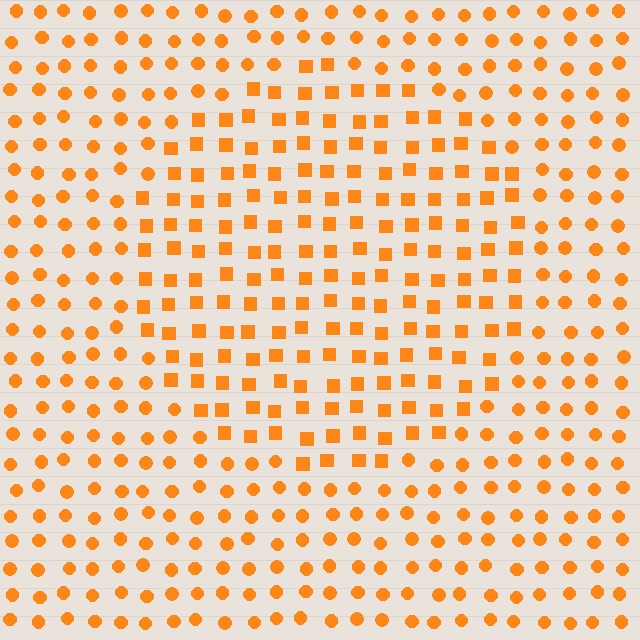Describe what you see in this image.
The image is filled with small orange elements arranged in a uniform grid. A circle-shaped region contains squares, while the surrounding area contains circles. The boundary is defined purely by the change in element shape.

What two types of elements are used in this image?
The image uses squares inside the circle region and circles outside it.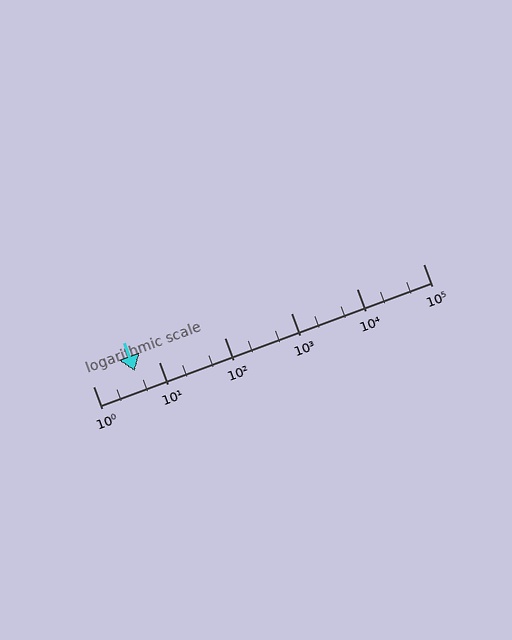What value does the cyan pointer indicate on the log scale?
The pointer indicates approximately 4.3.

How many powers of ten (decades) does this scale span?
The scale spans 5 decades, from 1 to 100000.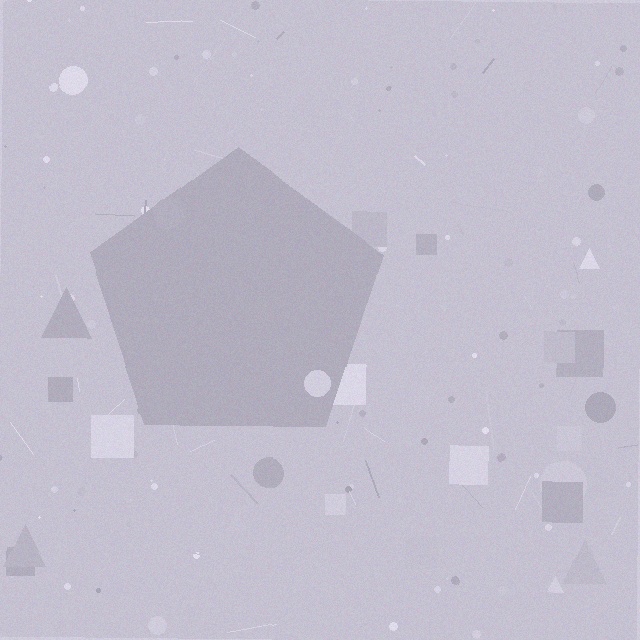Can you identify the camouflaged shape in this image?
The camouflaged shape is a pentagon.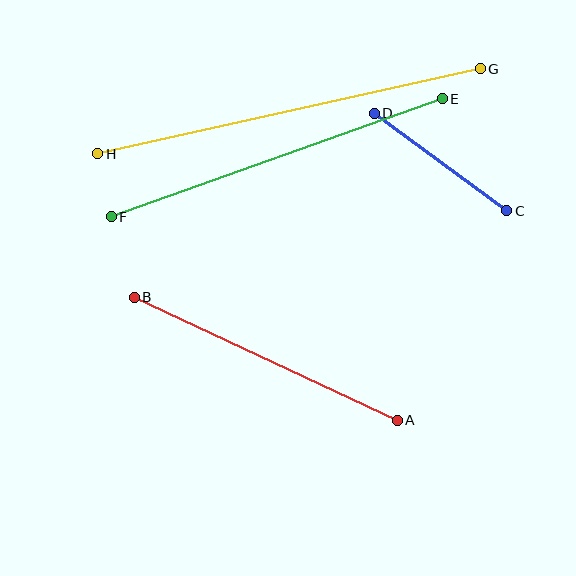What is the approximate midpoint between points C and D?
The midpoint is at approximately (441, 162) pixels.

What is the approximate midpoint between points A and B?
The midpoint is at approximately (266, 359) pixels.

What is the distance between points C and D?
The distance is approximately 165 pixels.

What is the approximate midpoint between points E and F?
The midpoint is at approximately (277, 158) pixels.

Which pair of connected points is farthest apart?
Points G and H are farthest apart.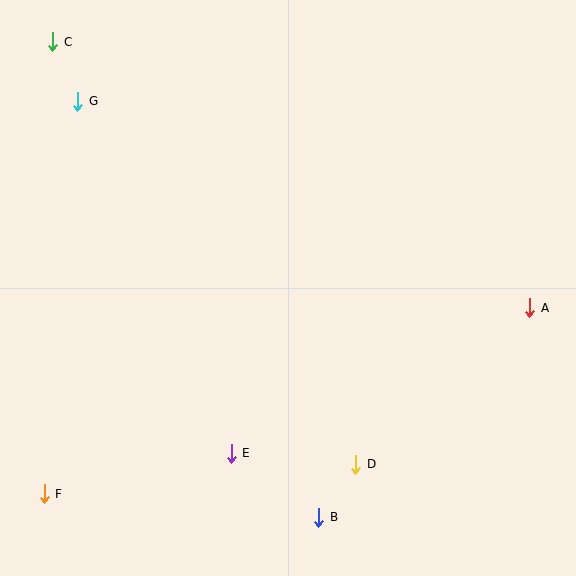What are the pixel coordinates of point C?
Point C is at (53, 42).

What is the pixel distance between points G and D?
The distance between G and D is 457 pixels.